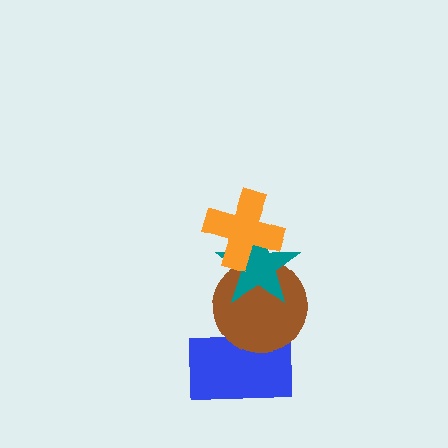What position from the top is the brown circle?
The brown circle is 3rd from the top.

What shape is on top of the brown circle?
The teal star is on top of the brown circle.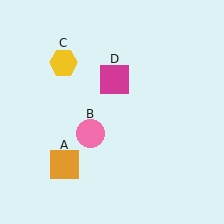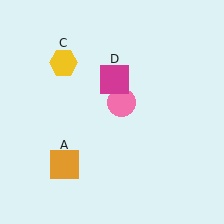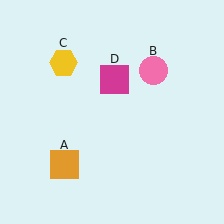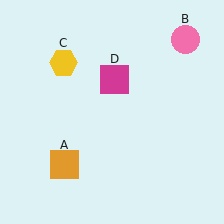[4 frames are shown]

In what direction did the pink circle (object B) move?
The pink circle (object B) moved up and to the right.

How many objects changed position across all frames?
1 object changed position: pink circle (object B).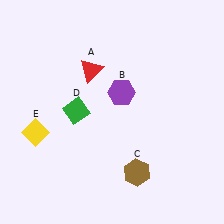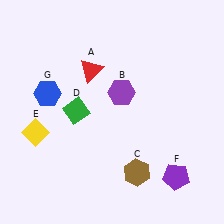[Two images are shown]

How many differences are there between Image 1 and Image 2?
There are 2 differences between the two images.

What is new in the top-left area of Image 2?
A blue hexagon (G) was added in the top-left area of Image 2.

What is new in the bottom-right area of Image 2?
A purple pentagon (F) was added in the bottom-right area of Image 2.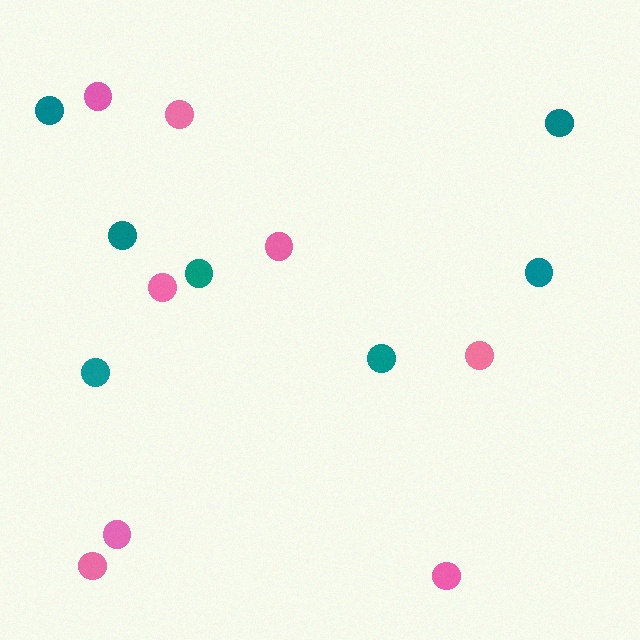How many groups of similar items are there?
There are 2 groups: one group of pink circles (8) and one group of teal circles (7).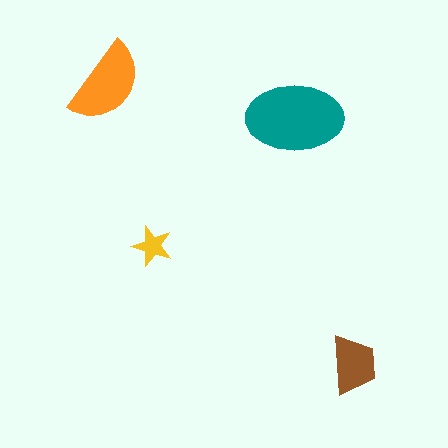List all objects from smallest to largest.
The yellow star, the brown trapezoid, the orange semicircle, the teal ellipse.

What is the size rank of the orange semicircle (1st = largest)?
2nd.